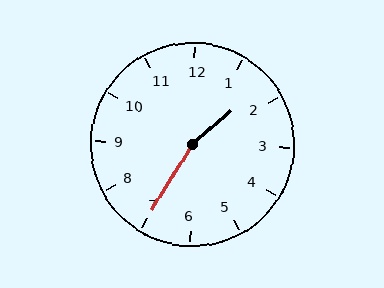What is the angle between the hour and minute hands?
Approximately 162 degrees.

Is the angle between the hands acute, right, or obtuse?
It is obtuse.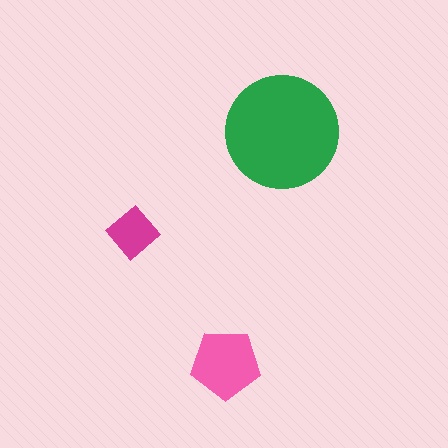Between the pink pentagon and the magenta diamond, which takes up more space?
The pink pentagon.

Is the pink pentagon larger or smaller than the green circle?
Smaller.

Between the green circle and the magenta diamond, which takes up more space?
The green circle.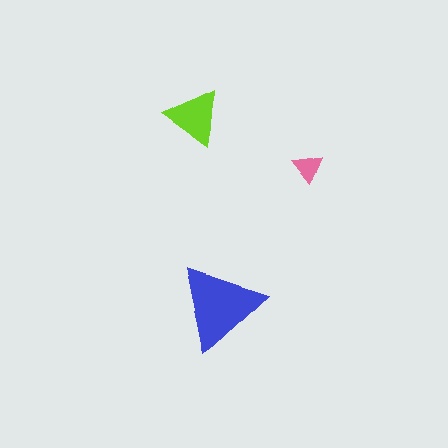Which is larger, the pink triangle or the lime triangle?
The lime one.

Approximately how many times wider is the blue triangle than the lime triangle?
About 1.5 times wider.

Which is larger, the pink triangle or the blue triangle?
The blue one.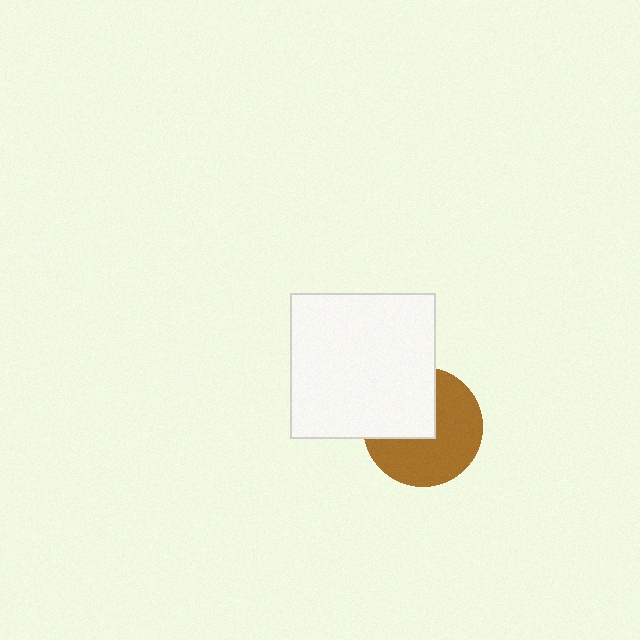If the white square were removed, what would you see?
You would see the complete brown circle.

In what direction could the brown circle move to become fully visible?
The brown circle could move toward the lower-right. That would shift it out from behind the white square entirely.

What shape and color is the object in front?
The object in front is a white square.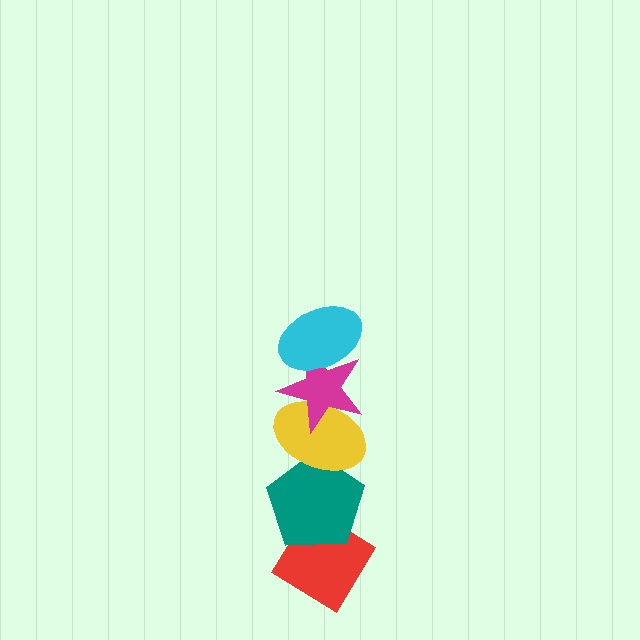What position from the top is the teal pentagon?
The teal pentagon is 4th from the top.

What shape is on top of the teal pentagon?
The yellow ellipse is on top of the teal pentagon.